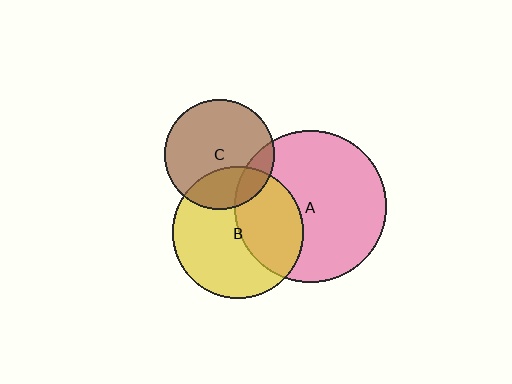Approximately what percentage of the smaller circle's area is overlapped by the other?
Approximately 15%.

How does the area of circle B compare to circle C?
Approximately 1.4 times.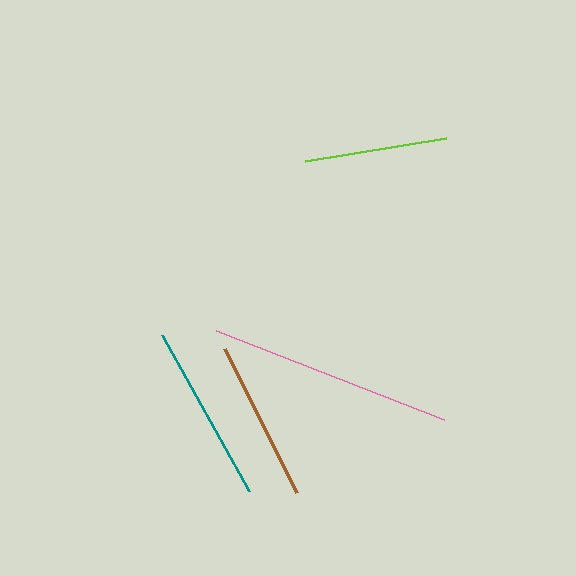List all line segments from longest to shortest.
From longest to shortest: pink, teal, brown, lime.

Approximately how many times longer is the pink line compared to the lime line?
The pink line is approximately 1.7 times the length of the lime line.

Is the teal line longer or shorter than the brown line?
The teal line is longer than the brown line.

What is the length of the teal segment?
The teal segment is approximately 178 pixels long.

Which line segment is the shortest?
The lime line is the shortest at approximately 143 pixels.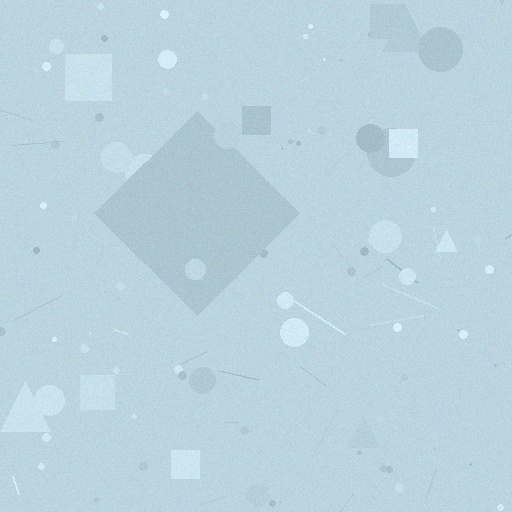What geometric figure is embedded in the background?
A diamond is embedded in the background.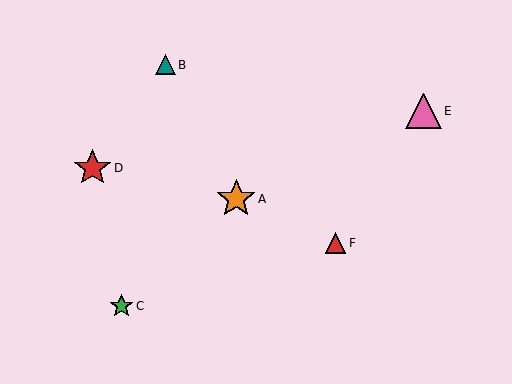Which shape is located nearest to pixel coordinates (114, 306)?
The green star (labeled C) at (122, 306) is nearest to that location.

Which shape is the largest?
The orange star (labeled A) is the largest.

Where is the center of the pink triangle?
The center of the pink triangle is at (424, 111).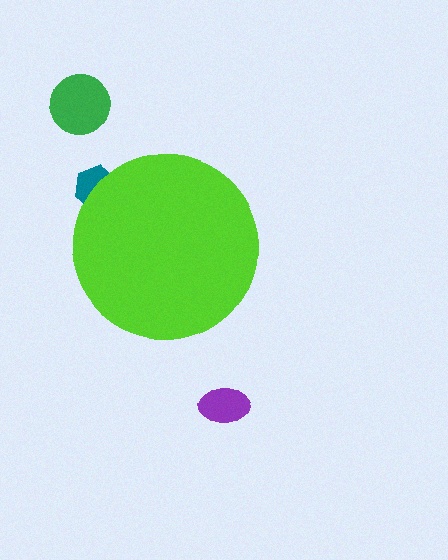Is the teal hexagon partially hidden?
Yes, the teal hexagon is partially hidden behind the lime circle.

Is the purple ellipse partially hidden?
No, the purple ellipse is fully visible.